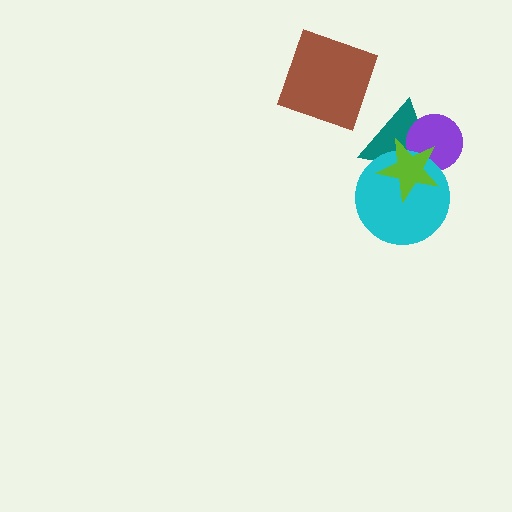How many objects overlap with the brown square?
0 objects overlap with the brown square.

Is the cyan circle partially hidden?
Yes, it is partially covered by another shape.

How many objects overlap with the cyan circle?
3 objects overlap with the cyan circle.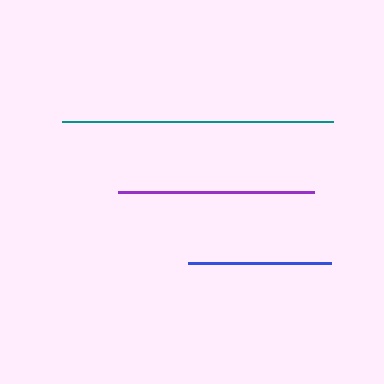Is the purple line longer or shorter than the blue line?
The purple line is longer than the blue line.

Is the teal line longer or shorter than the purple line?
The teal line is longer than the purple line.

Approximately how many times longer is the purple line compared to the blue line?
The purple line is approximately 1.4 times the length of the blue line.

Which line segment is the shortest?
The blue line is the shortest at approximately 143 pixels.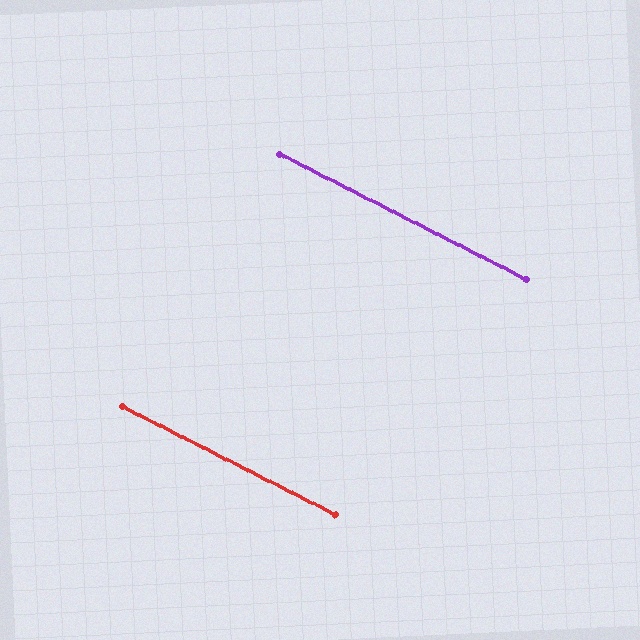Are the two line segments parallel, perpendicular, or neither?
Parallel — their directions differ by only 0.2°.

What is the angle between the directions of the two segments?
Approximately 0 degrees.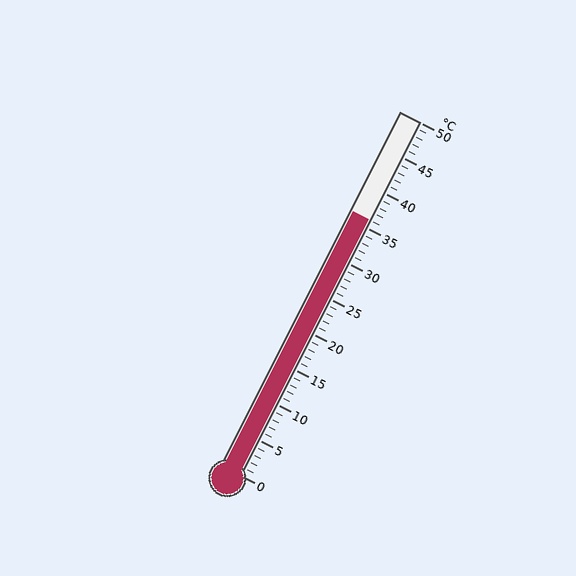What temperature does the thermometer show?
The thermometer shows approximately 36°C.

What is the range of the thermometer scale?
The thermometer scale ranges from 0°C to 50°C.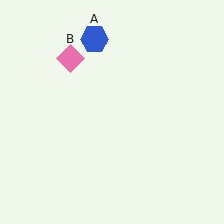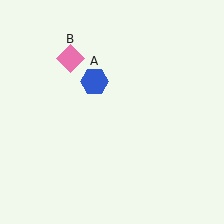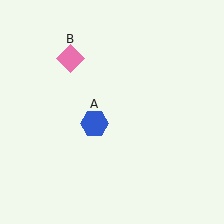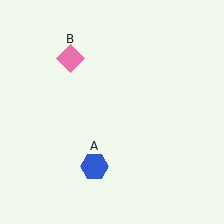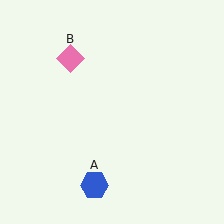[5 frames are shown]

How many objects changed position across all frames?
1 object changed position: blue hexagon (object A).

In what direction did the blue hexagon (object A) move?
The blue hexagon (object A) moved down.